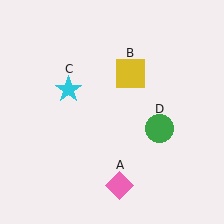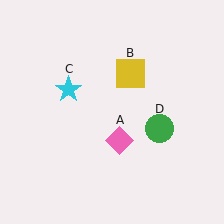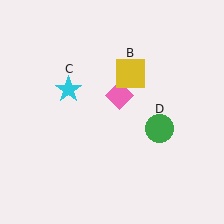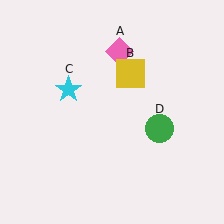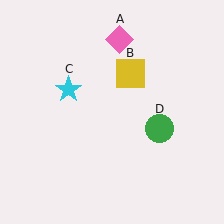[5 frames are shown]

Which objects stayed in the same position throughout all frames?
Yellow square (object B) and cyan star (object C) and green circle (object D) remained stationary.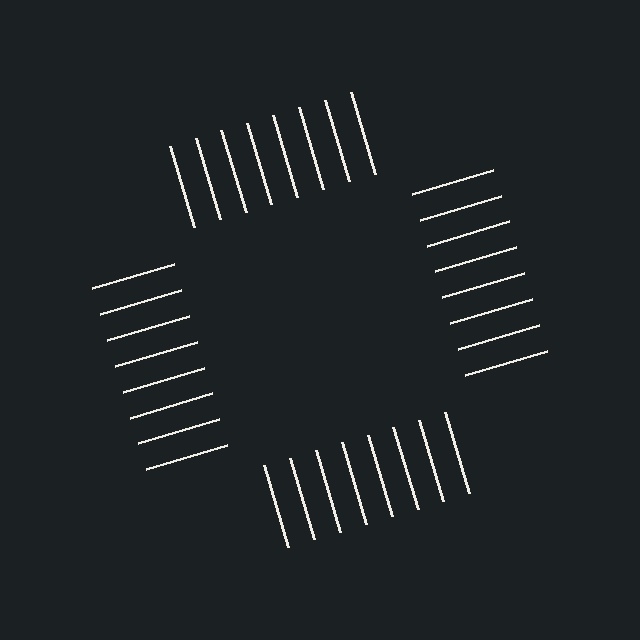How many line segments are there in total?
32 — 8 along each of the 4 edges.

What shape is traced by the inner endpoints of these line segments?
An illusory square — the line segments terminate on its edges but no continuous stroke is drawn.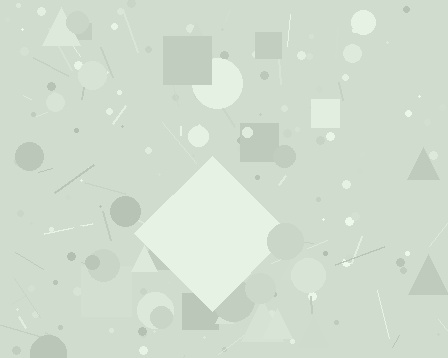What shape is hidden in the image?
A diamond is hidden in the image.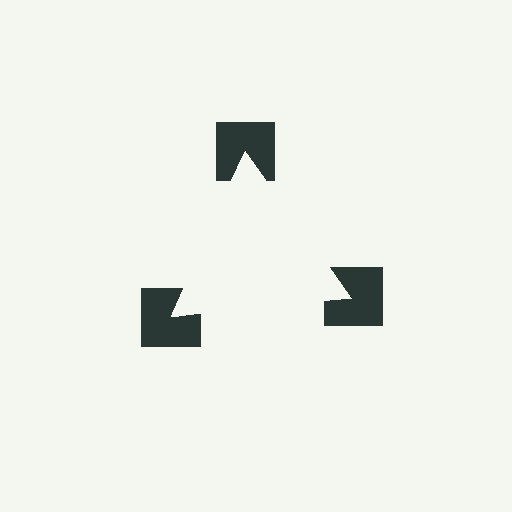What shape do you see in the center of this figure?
An illusory triangle — its edges are inferred from the aligned wedge cuts in the notched squares, not physically drawn.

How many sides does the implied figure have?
3 sides.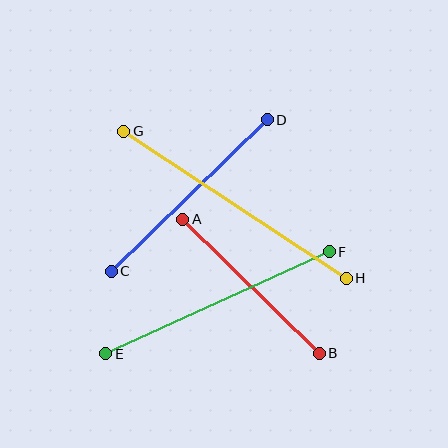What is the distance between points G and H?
The distance is approximately 267 pixels.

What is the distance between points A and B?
The distance is approximately 191 pixels.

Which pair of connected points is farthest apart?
Points G and H are farthest apart.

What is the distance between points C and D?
The distance is approximately 217 pixels.